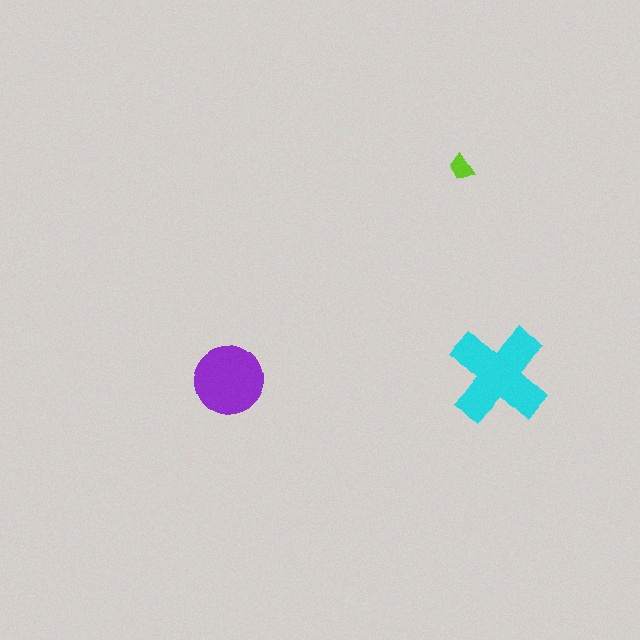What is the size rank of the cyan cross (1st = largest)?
1st.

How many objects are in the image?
There are 3 objects in the image.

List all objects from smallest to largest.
The lime trapezoid, the purple circle, the cyan cross.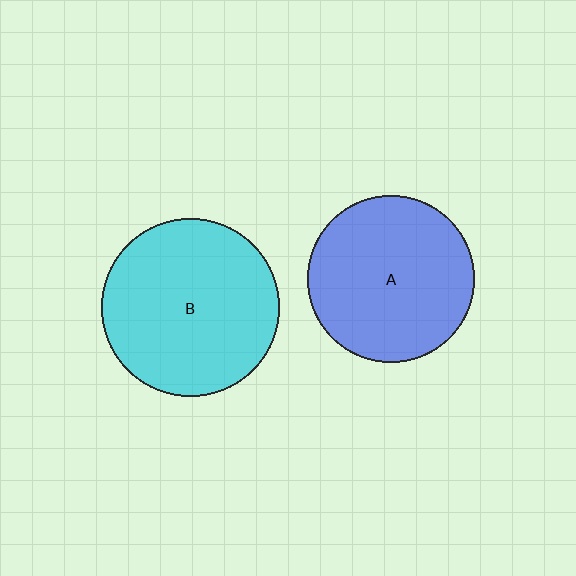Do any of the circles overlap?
No, none of the circles overlap.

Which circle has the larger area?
Circle B (cyan).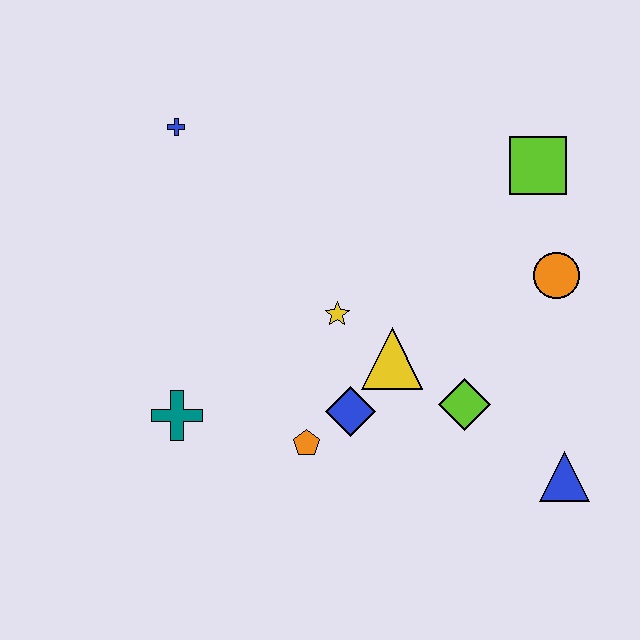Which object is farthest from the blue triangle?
The blue cross is farthest from the blue triangle.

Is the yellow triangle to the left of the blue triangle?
Yes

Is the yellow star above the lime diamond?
Yes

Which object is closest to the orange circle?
The lime square is closest to the orange circle.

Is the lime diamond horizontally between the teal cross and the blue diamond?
No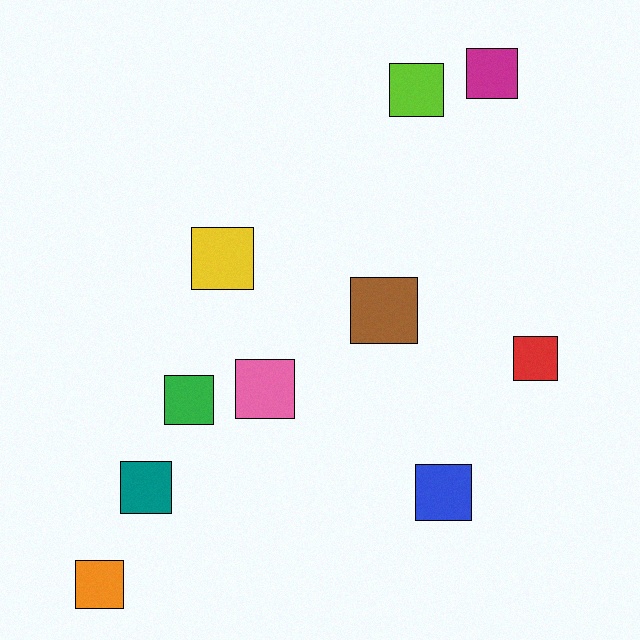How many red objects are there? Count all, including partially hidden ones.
There is 1 red object.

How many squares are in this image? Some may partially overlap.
There are 10 squares.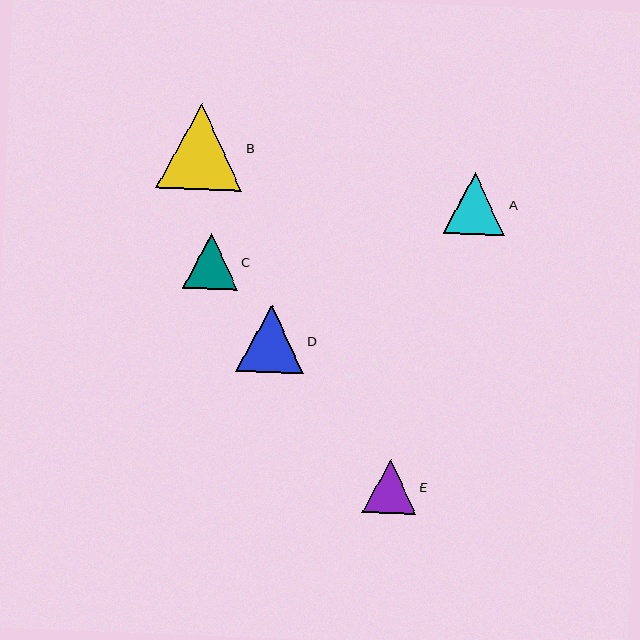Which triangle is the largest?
Triangle B is the largest with a size of approximately 85 pixels.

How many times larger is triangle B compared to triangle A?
Triangle B is approximately 1.4 times the size of triangle A.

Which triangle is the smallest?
Triangle E is the smallest with a size of approximately 54 pixels.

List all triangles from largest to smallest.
From largest to smallest: B, D, A, C, E.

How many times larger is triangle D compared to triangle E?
Triangle D is approximately 1.2 times the size of triangle E.